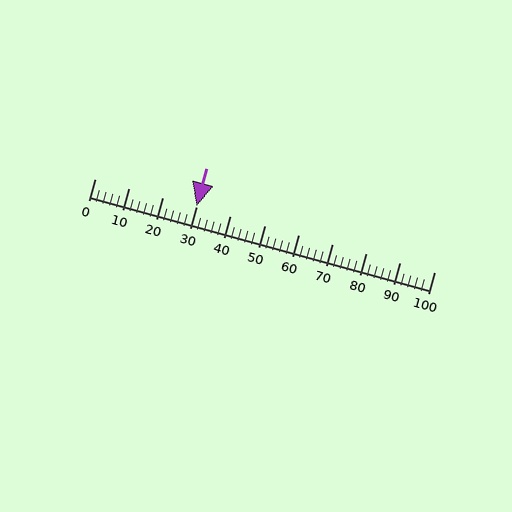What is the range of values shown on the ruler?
The ruler shows values from 0 to 100.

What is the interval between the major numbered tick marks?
The major tick marks are spaced 10 units apart.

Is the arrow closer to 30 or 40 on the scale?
The arrow is closer to 30.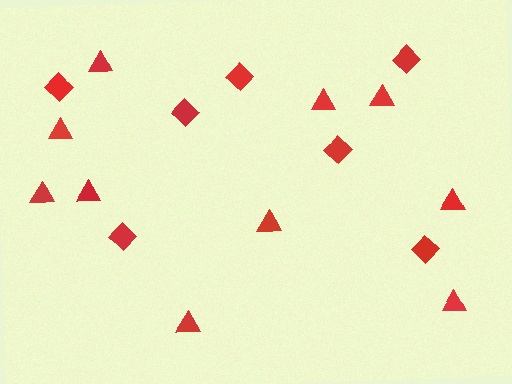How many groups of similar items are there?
There are 2 groups: one group of diamonds (7) and one group of triangles (10).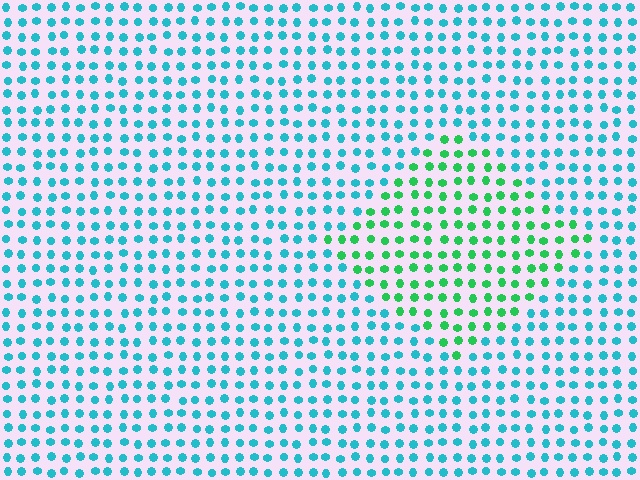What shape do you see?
I see a diamond.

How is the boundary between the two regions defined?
The boundary is defined purely by a slight shift in hue (about 48 degrees). Spacing, size, and orientation are identical on both sides.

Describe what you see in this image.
The image is filled with small cyan elements in a uniform arrangement. A diamond-shaped region is visible where the elements are tinted to a slightly different hue, forming a subtle color boundary.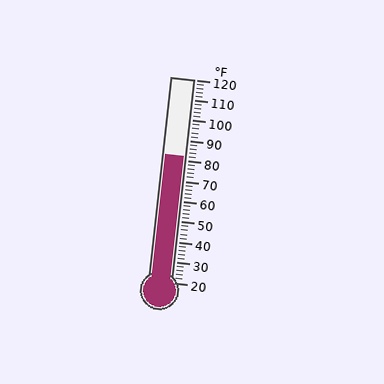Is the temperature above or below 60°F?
The temperature is above 60°F.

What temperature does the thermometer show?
The thermometer shows approximately 82°F.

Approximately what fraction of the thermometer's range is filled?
The thermometer is filled to approximately 60% of its range.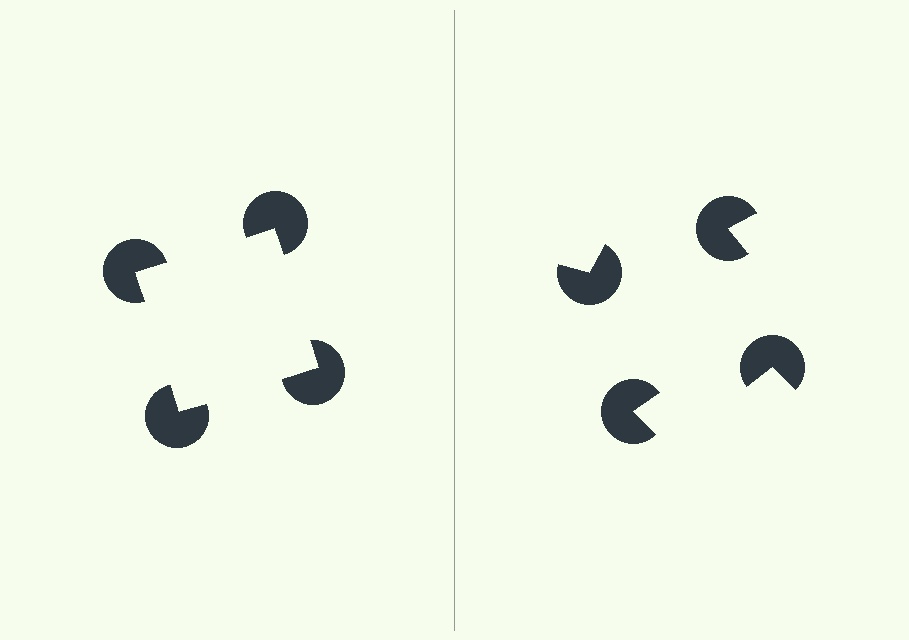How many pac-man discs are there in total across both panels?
8 — 4 on each side.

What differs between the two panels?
The pac-man discs are positioned identically on both sides; only the wedge orientations differ. On the left they align to a square; on the right they are misaligned.